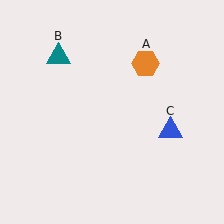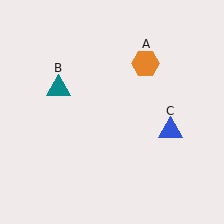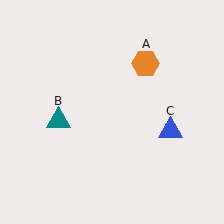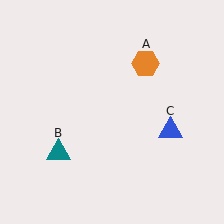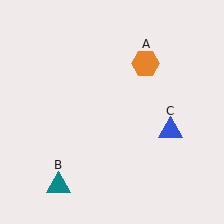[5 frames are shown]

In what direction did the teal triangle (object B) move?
The teal triangle (object B) moved down.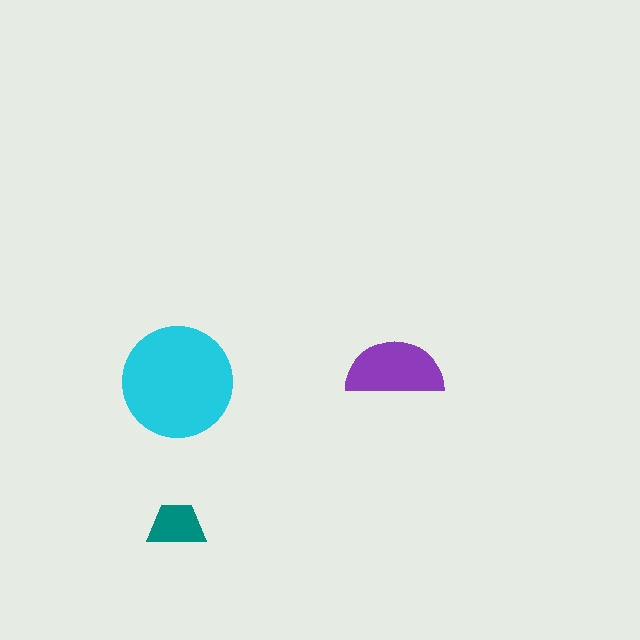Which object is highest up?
The purple semicircle is topmost.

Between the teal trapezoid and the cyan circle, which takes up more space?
The cyan circle.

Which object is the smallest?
The teal trapezoid.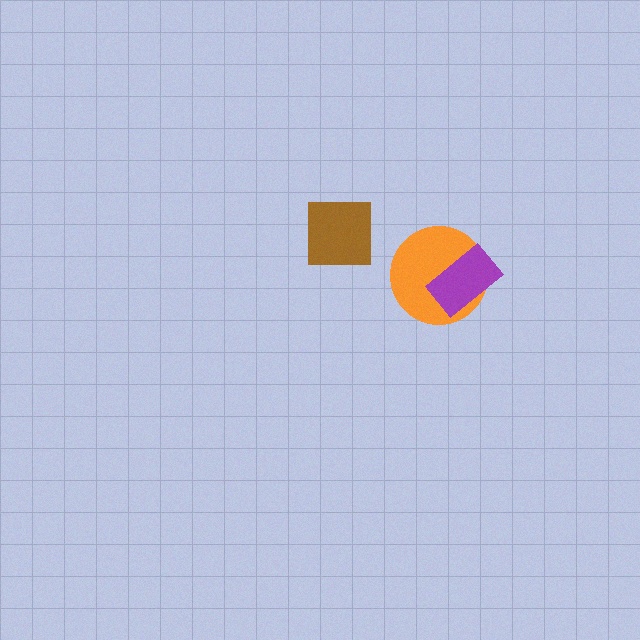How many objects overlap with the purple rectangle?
1 object overlaps with the purple rectangle.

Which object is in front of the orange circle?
The purple rectangle is in front of the orange circle.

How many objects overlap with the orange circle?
1 object overlaps with the orange circle.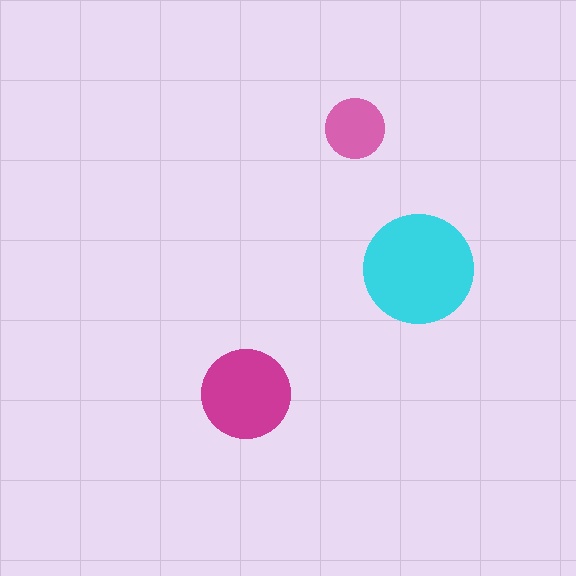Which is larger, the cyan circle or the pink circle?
The cyan one.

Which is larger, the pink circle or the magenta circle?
The magenta one.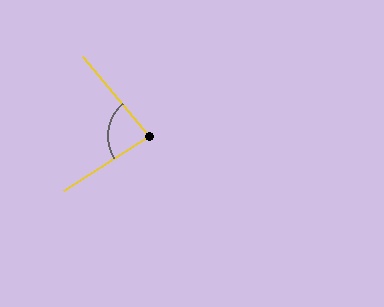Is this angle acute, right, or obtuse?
It is acute.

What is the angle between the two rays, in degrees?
Approximately 82 degrees.